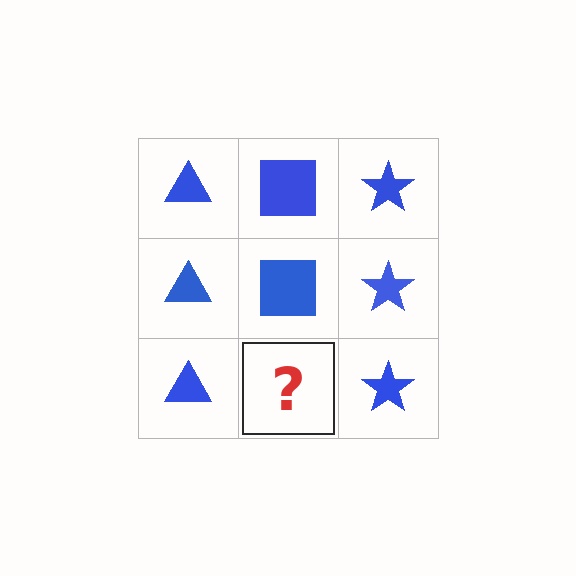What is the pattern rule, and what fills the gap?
The rule is that each column has a consistent shape. The gap should be filled with a blue square.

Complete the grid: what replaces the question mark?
The question mark should be replaced with a blue square.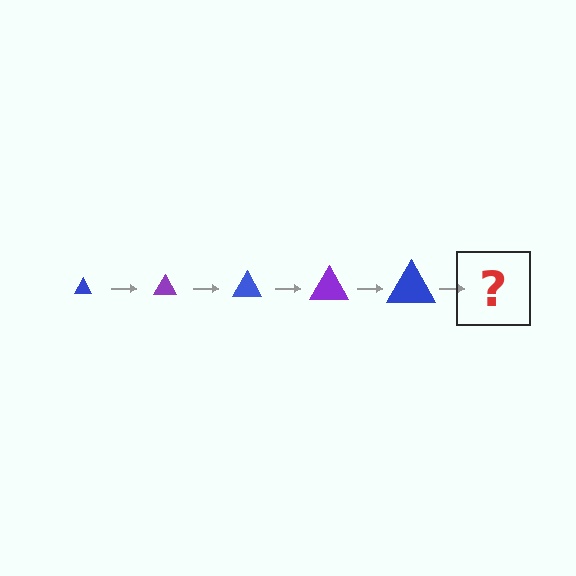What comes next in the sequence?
The next element should be a purple triangle, larger than the previous one.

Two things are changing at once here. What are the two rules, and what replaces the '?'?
The two rules are that the triangle grows larger each step and the color cycles through blue and purple. The '?' should be a purple triangle, larger than the previous one.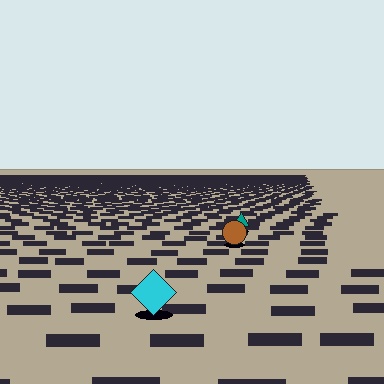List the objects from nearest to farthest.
From nearest to farthest: the cyan diamond, the brown circle, the teal triangle.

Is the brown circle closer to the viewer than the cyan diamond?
No. The cyan diamond is closer — you can tell from the texture gradient: the ground texture is coarser near it.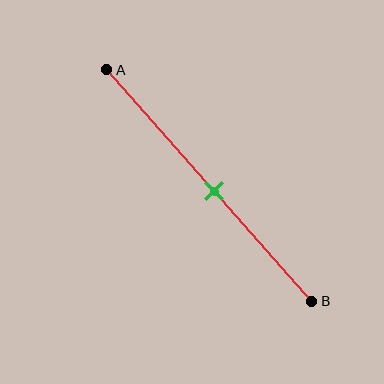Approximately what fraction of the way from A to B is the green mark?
The green mark is approximately 50% of the way from A to B.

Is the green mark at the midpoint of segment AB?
Yes, the mark is approximately at the midpoint.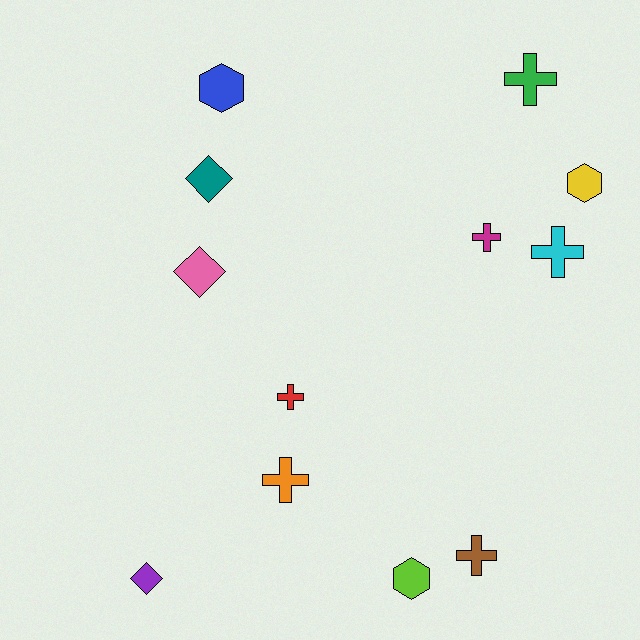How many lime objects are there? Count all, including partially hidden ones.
There is 1 lime object.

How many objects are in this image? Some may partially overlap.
There are 12 objects.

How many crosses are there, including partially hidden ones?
There are 6 crosses.